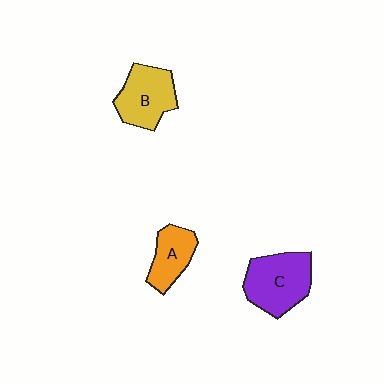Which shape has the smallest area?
Shape A (orange).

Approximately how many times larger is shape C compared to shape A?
Approximately 1.6 times.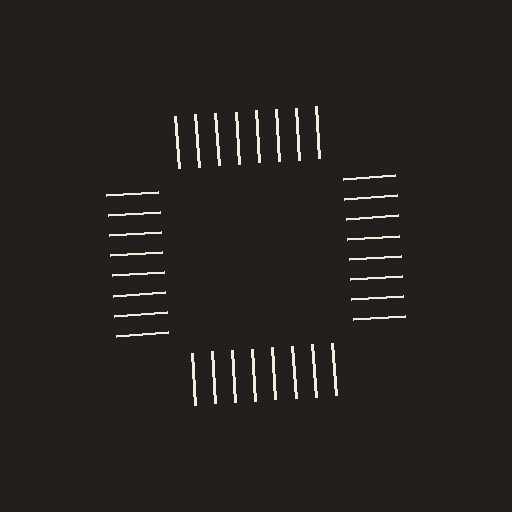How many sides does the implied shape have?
4 sides — the line-ends trace a square.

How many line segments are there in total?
32 — 8 along each of the 4 edges.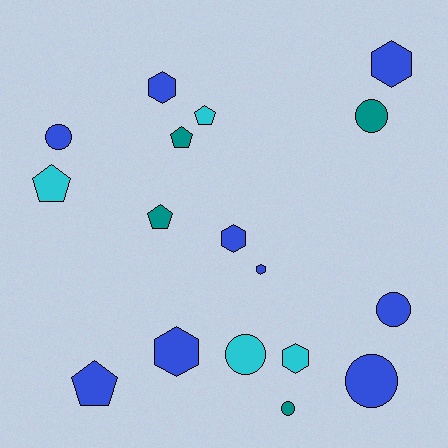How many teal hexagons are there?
There are no teal hexagons.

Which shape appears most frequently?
Circle, with 6 objects.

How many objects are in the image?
There are 17 objects.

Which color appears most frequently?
Blue, with 9 objects.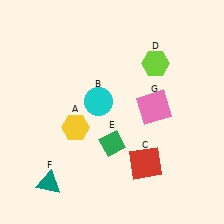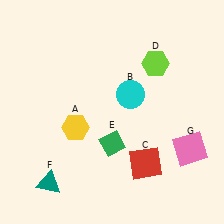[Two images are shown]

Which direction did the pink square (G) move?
The pink square (G) moved down.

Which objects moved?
The objects that moved are: the cyan circle (B), the pink square (G).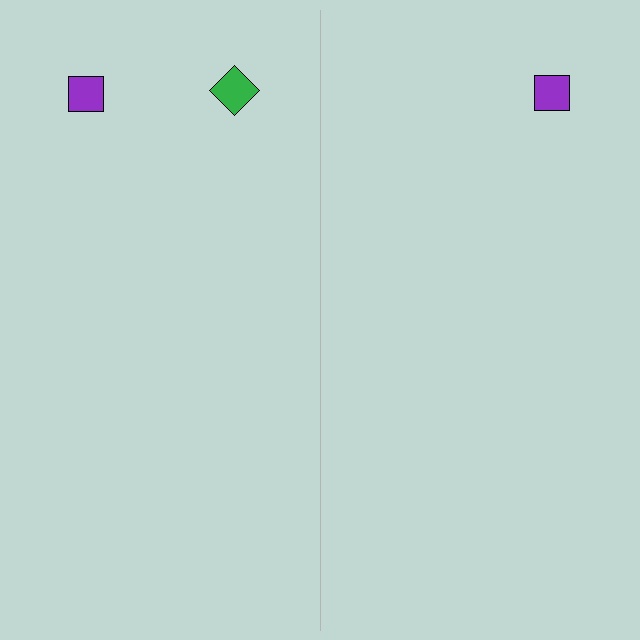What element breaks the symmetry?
A green diamond is missing from the right side.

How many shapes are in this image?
There are 3 shapes in this image.